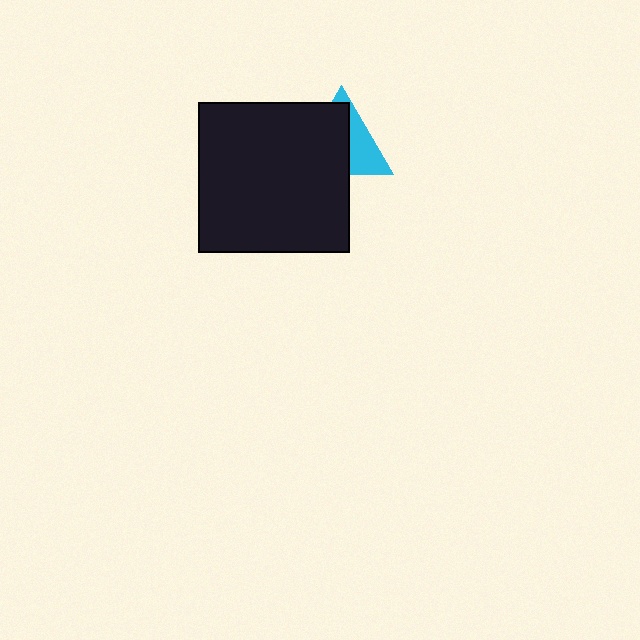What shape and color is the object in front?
The object in front is a black square.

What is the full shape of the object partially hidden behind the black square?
The partially hidden object is a cyan triangle.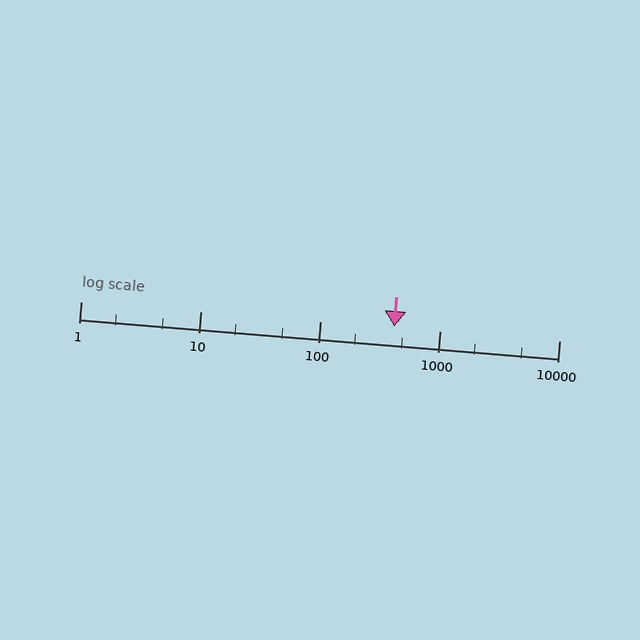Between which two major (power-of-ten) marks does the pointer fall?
The pointer is between 100 and 1000.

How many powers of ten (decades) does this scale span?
The scale spans 4 decades, from 1 to 10000.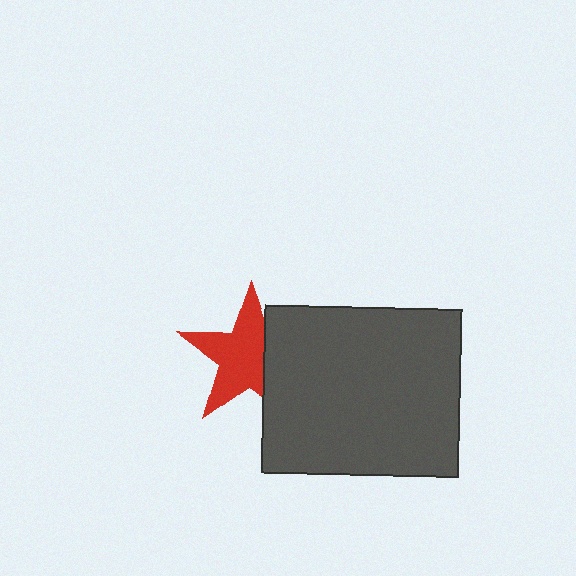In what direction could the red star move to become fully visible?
The red star could move left. That would shift it out from behind the dark gray rectangle entirely.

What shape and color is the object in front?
The object in front is a dark gray rectangle.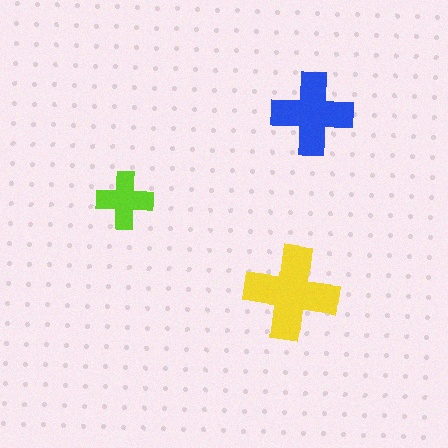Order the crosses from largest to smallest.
the yellow one, the blue one, the lime one.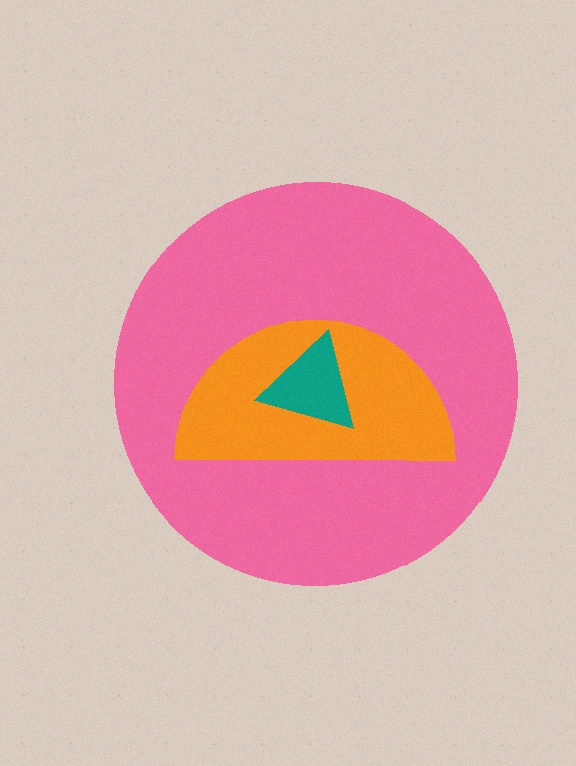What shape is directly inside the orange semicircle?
The teal triangle.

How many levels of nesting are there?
3.